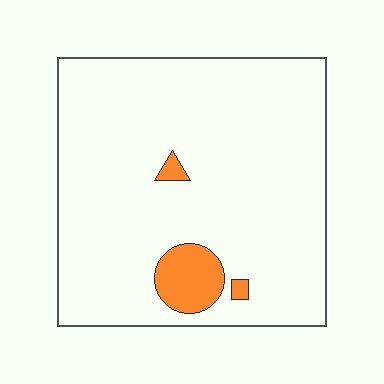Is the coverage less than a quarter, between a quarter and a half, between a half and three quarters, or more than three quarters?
Less than a quarter.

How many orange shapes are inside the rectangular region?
3.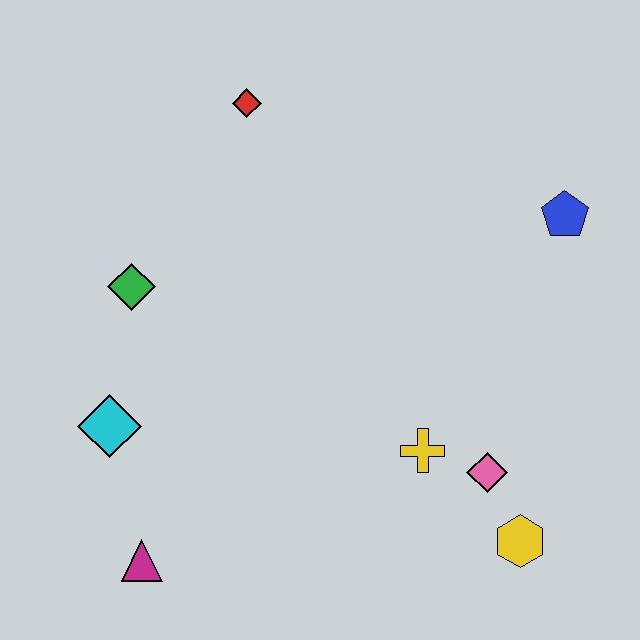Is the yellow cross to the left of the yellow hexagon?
Yes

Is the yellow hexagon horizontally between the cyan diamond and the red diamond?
No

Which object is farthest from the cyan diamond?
The blue pentagon is farthest from the cyan diamond.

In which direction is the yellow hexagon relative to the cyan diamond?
The yellow hexagon is to the right of the cyan diamond.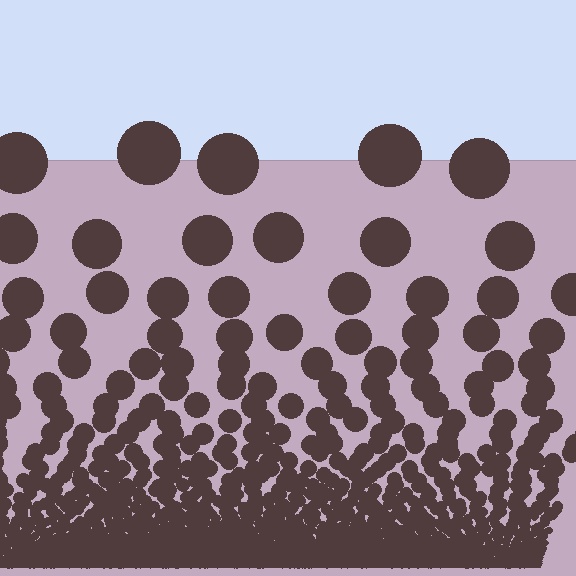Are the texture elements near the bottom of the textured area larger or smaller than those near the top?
Smaller. The gradient is inverted — elements near the bottom are smaller and denser.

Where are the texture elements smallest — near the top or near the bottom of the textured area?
Near the bottom.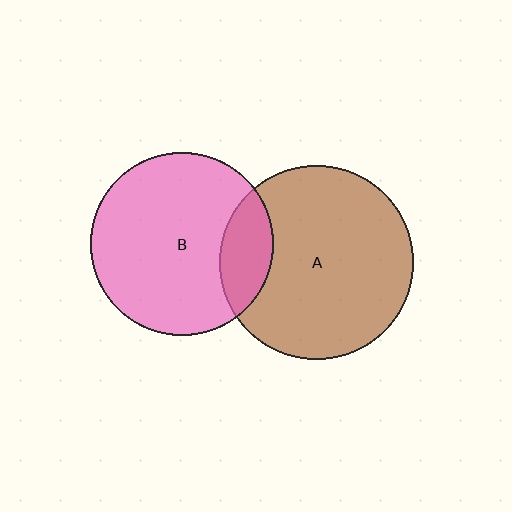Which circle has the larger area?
Circle A (brown).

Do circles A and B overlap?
Yes.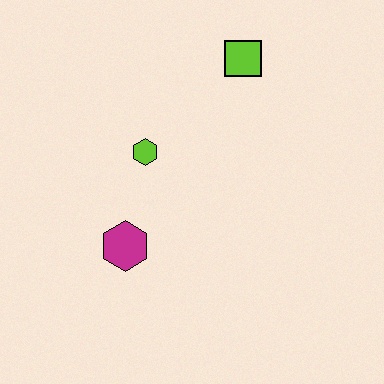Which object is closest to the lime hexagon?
The magenta hexagon is closest to the lime hexagon.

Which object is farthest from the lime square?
The magenta hexagon is farthest from the lime square.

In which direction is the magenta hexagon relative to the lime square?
The magenta hexagon is below the lime square.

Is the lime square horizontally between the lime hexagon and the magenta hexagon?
No